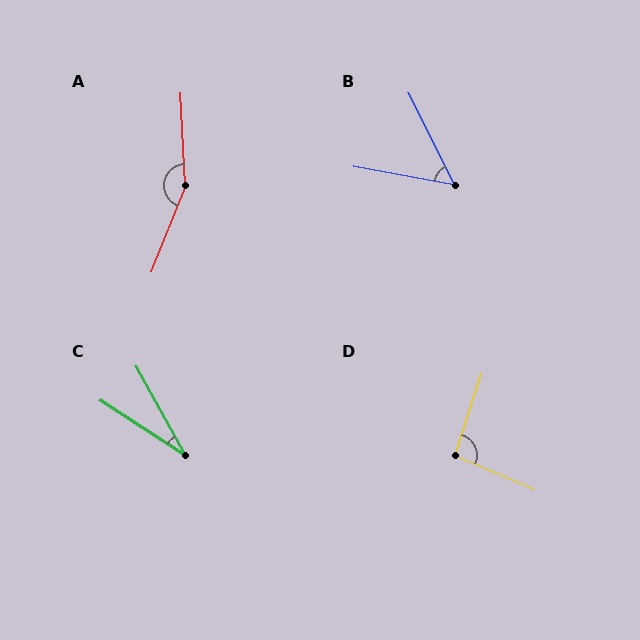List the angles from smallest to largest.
C (28°), B (53°), D (95°), A (156°).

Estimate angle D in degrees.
Approximately 95 degrees.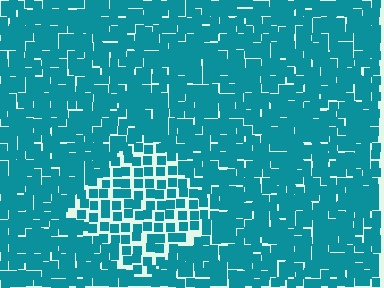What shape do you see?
I see a diamond.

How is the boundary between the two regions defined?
The boundary is defined by a change in element density (approximately 1.7x ratio). All elements are the same color, size, and shape.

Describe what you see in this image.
The image contains small teal elements arranged at two different densities. A diamond-shaped region is visible where the elements are less densely packed than the surrounding area.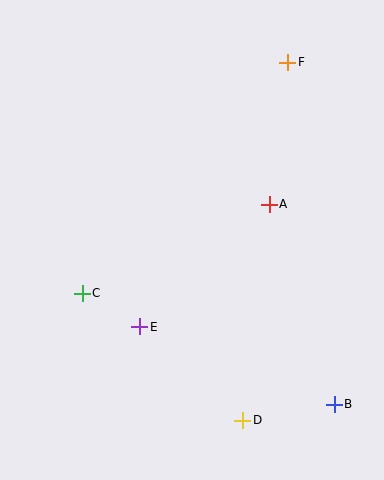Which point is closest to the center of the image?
Point A at (269, 204) is closest to the center.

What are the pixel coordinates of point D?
Point D is at (243, 420).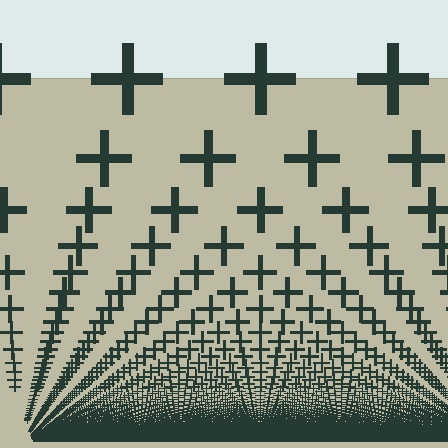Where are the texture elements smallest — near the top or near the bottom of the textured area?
Near the bottom.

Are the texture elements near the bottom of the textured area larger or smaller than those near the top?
Smaller. The gradient is inverted — elements near the bottom are smaller and denser.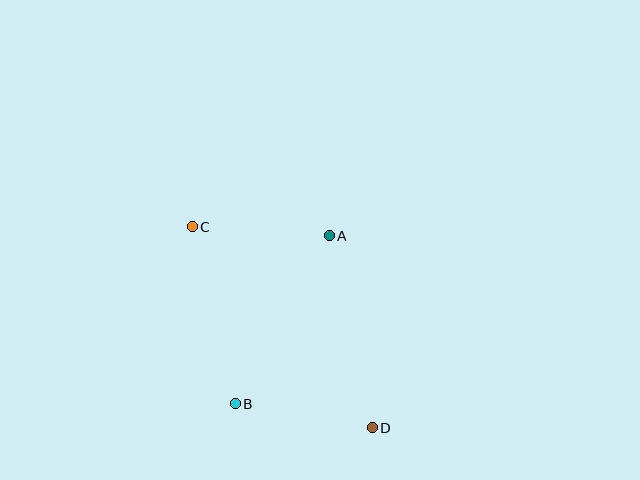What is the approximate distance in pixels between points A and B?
The distance between A and B is approximately 193 pixels.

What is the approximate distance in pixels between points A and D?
The distance between A and D is approximately 197 pixels.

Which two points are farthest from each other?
Points C and D are farthest from each other.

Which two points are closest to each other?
Points A and C are closest to each other.